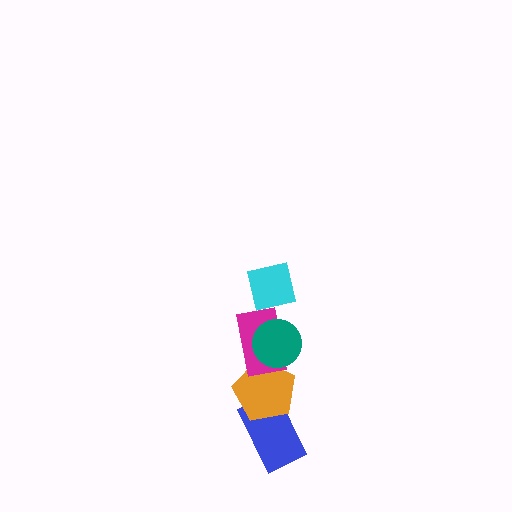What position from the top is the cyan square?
The cyan square is 1st from the top.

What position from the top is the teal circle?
The teal circle is 2nd from the top.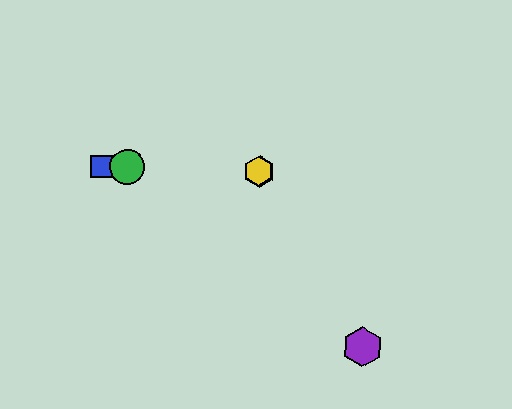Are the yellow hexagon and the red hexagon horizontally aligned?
Yes, both are at y≈171.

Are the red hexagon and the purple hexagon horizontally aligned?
No, the red hexagon is at y≈171 and the purple hexagon is at y≈347.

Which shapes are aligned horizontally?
The red hexagon, the blue square, the green circle, the yellow hexagon are aligned horizontally.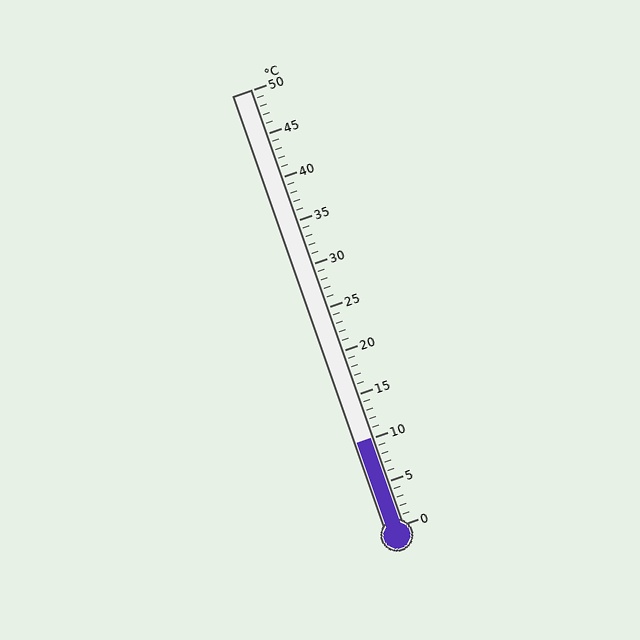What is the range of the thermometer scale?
The thermometer scale ranges from 0°C to 50°C.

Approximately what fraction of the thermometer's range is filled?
The thermometer is filled to approximately 20% of its range.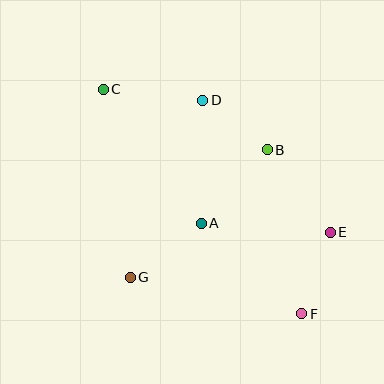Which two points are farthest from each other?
Points C and F are farthest from each other.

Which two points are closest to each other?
Points B and D are closest to each other.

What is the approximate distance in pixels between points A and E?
The distance between A and E is approximately 129 pixels.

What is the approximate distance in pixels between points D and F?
The distance between D and F is approximately 235 pixels.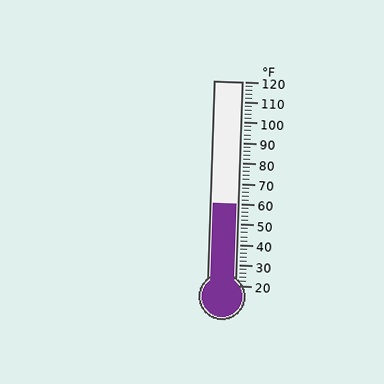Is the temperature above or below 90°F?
The temperature is below 90°F.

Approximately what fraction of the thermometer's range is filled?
The thermometer is filled to approximately 40% of its range.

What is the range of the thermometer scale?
The thermometer scale ranges from 20°F to 120°F.